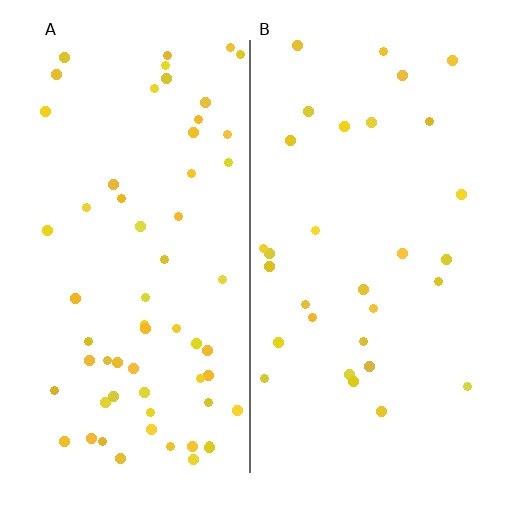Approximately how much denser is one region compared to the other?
Approximately 2.0× — region A over region B.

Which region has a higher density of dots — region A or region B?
A (the left).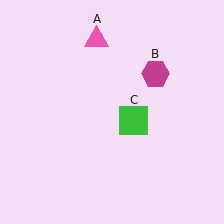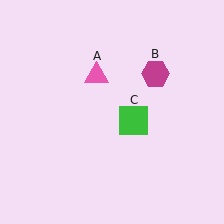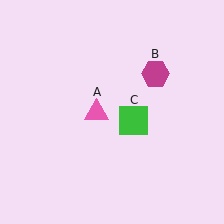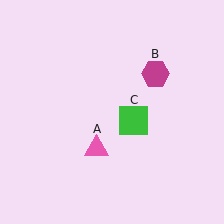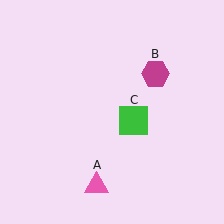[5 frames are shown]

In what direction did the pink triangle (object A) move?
The pink triangle (object A) moved down.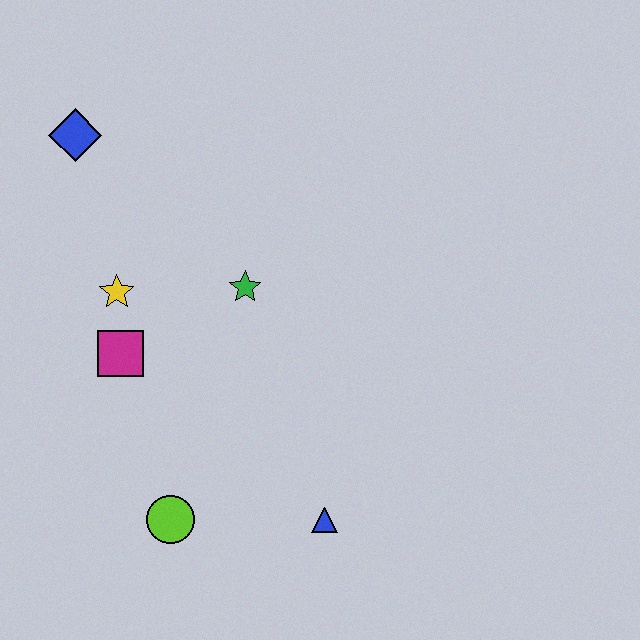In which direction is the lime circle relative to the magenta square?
The lime circle is below the magenta square.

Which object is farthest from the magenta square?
The blue triangle is farthest from the magenta square.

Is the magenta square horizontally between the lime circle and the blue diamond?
Yes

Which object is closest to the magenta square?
The yellow star is closest to the magenta square.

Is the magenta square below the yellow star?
Yes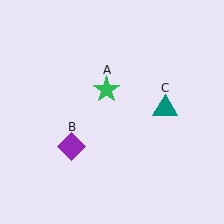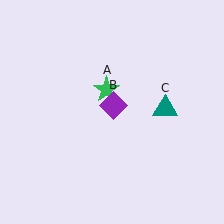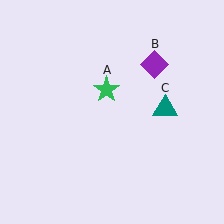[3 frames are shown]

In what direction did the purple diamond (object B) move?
The purple diamond (object B) moved up and to the right.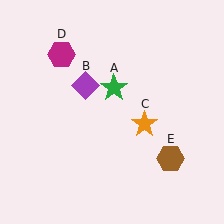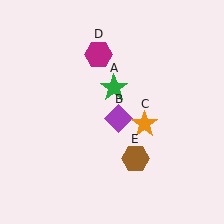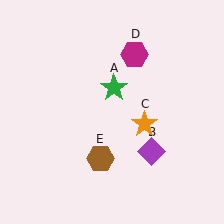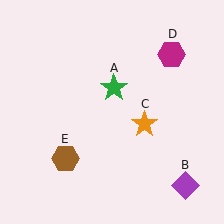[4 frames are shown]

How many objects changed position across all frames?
3 objects changed position: purple diamond (object B), magenta hexagon (object D), brown hexagon (object E).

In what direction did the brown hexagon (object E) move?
The brown hexagon (object E) moved left.